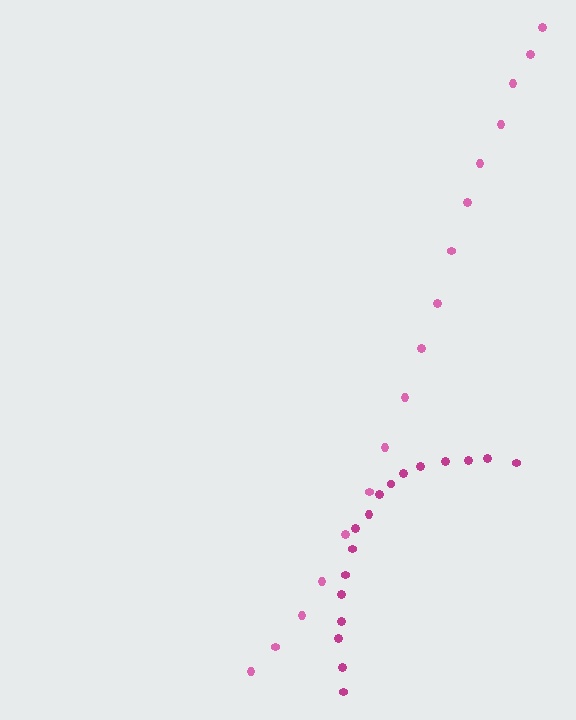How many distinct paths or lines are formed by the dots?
There are 2 distinct paths.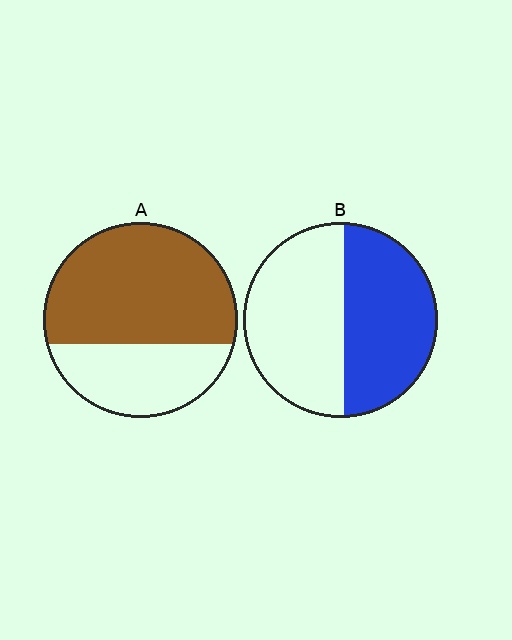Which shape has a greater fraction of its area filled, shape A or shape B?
Shape A.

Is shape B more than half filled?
Roughly half.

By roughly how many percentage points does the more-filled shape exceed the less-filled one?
By roughly 20 percentage points (A over B).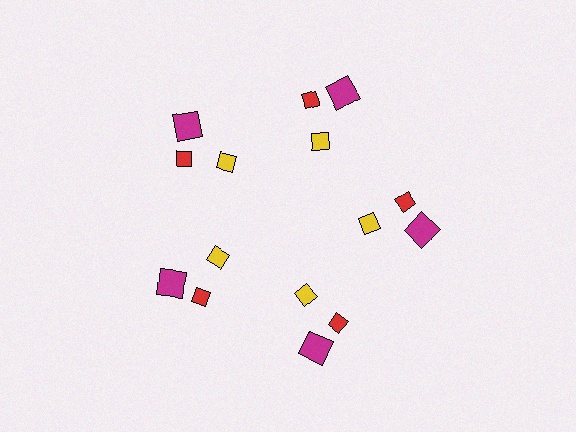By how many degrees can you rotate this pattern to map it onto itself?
The pattern maps onto itself every 72 degrees of rotation.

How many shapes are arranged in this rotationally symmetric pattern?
There are 15 shapes, arranged in 5 groups of 3.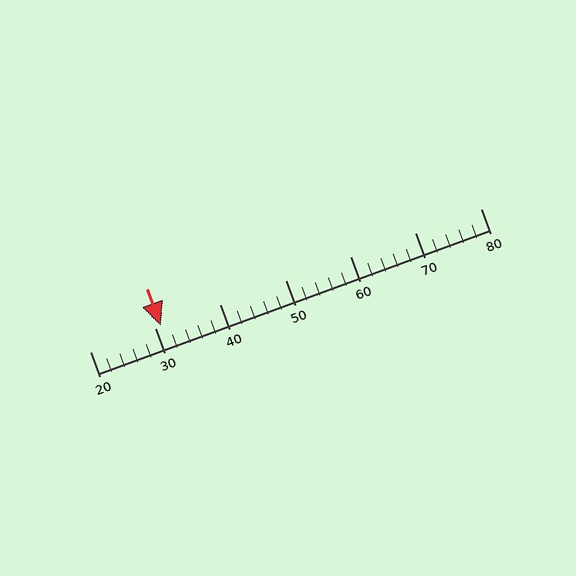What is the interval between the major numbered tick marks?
The major tick marks are spaced 10 units apart.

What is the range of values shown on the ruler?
The ruler shows values from 20 to 80.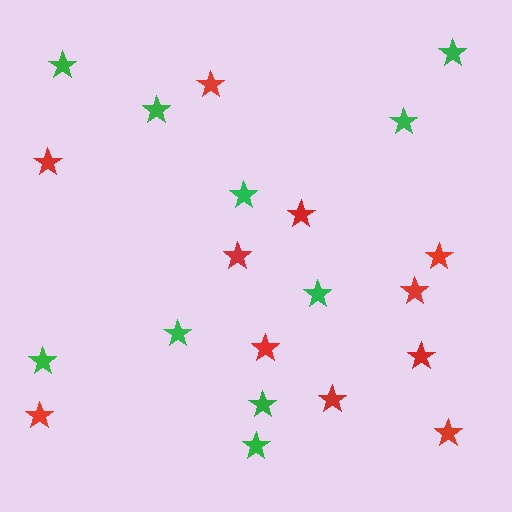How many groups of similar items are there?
There are 2 groups: one group of red stars (11) and one group of green stars (10).